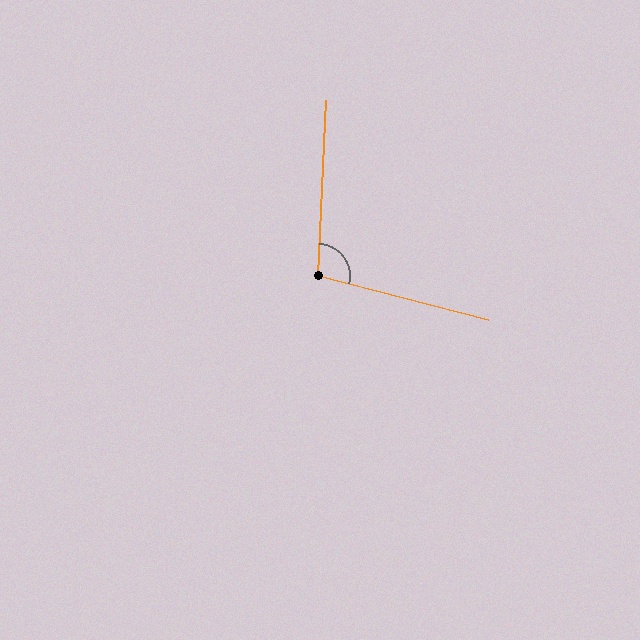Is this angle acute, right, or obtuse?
It is obtuse.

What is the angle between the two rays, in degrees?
Approximately 101 degrees.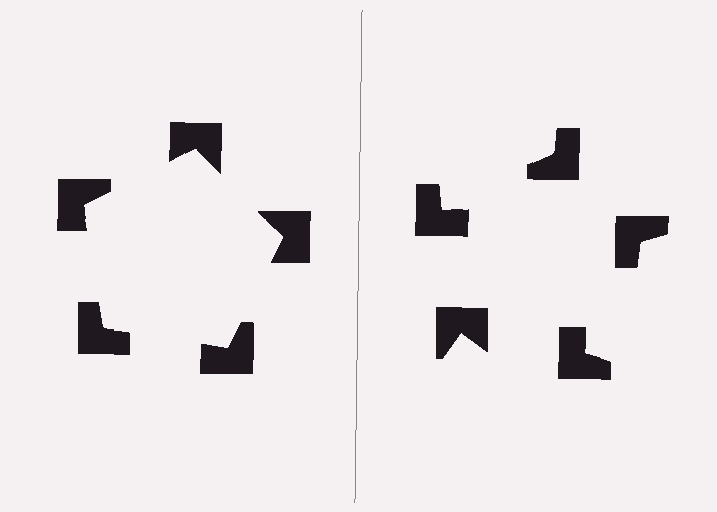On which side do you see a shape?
An illusory pentagon appears on the left side. On the right side the wedge cuts are rotated, so no coherent shape forms.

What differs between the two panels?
The notched squares are positioned identically on both sides; only the wedge orientations differ. On the left they align to a pentagon; on the right they are misaligned.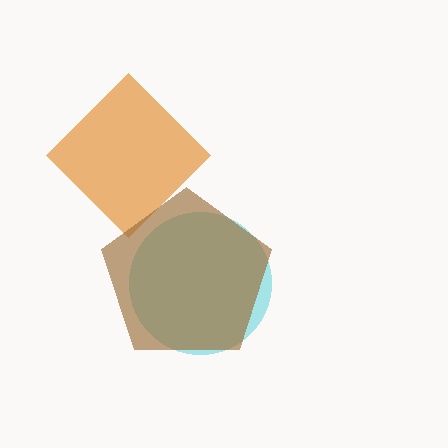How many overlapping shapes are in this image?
There are 3 overlapping shapes in the image.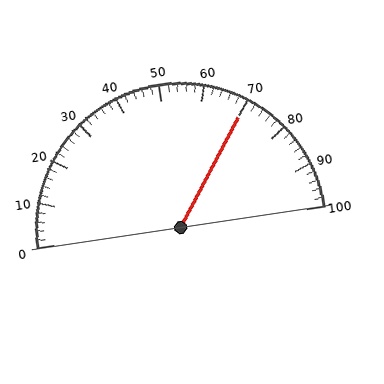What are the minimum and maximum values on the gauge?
The gauge ranges from 0 to 100.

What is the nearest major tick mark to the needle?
The nearest major tick mark is 70.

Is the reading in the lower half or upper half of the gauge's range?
The reading is in the upper half of the range (0 to 100).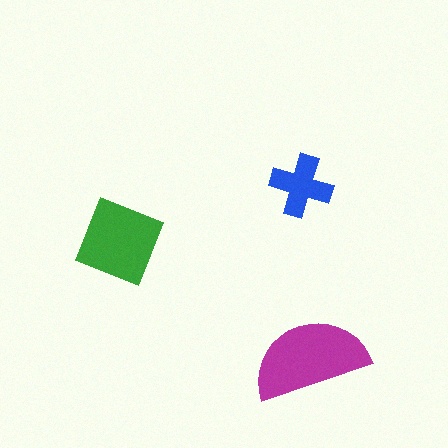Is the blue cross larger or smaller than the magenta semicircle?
Smaller.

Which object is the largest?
The magenta semicircle.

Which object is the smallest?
The blue cross.